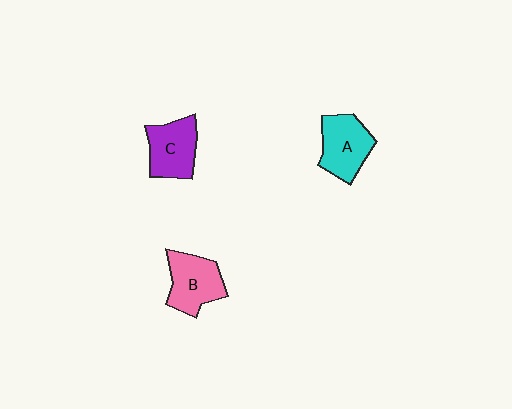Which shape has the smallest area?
Shape C (purple).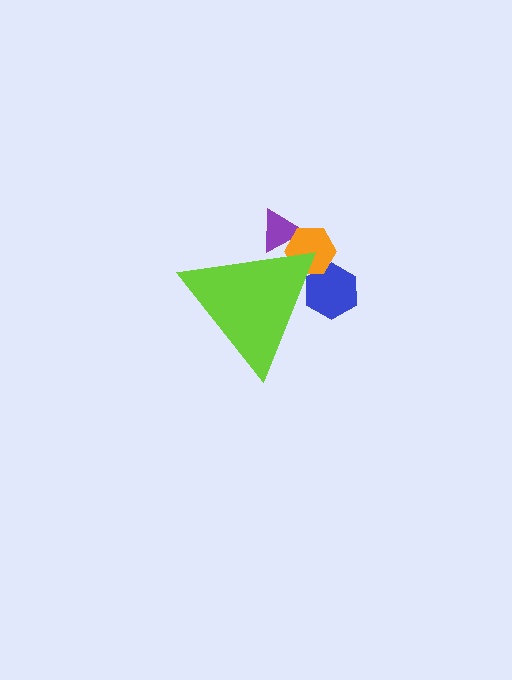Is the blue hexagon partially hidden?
Yes, the blue hexagon is partially hidden behind the lime triangle.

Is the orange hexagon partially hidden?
Yes, the orange hexagon is partially hidden behind the lime triangle.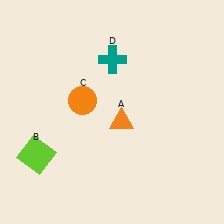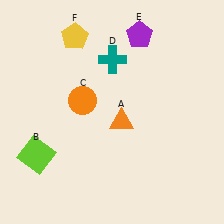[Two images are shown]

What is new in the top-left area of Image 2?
A yellow pentagon (F) was added in the top-left area of Image 2.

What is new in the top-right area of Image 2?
A purple pentagon (E) was added in the top-right area of Image 2.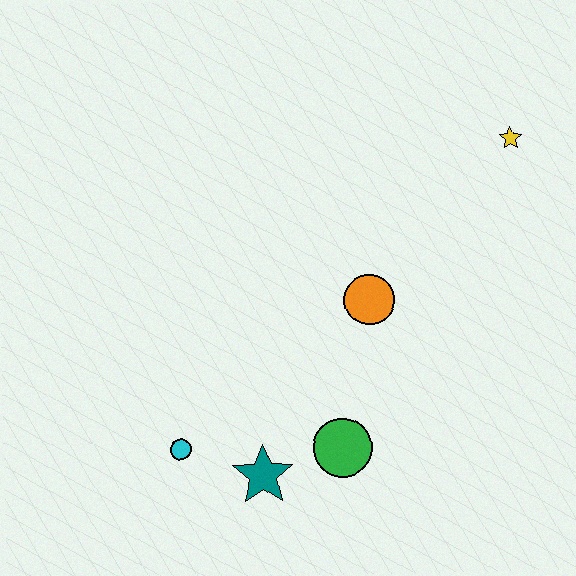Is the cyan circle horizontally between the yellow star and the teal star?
No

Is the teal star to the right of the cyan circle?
Yes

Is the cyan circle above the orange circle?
No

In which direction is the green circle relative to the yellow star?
The green circle is below the yellow star.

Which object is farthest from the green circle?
The yellow star is farthest from the green circle.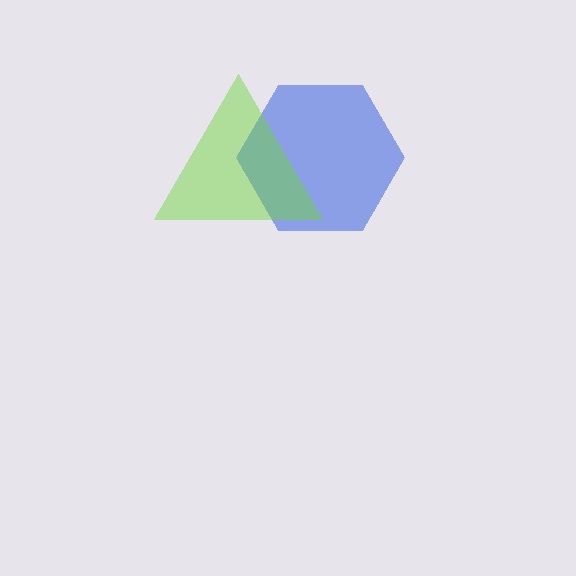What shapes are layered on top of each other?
The layered shapes are: a blue hexagon, a lime triangle.